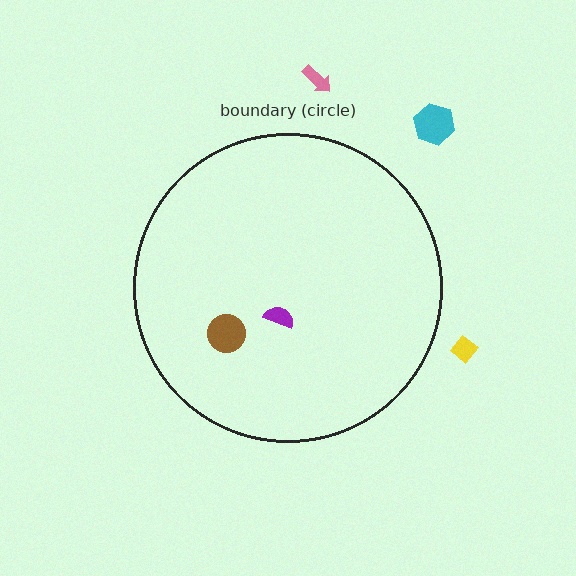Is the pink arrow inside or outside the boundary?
Outside.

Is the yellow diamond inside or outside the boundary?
Outside.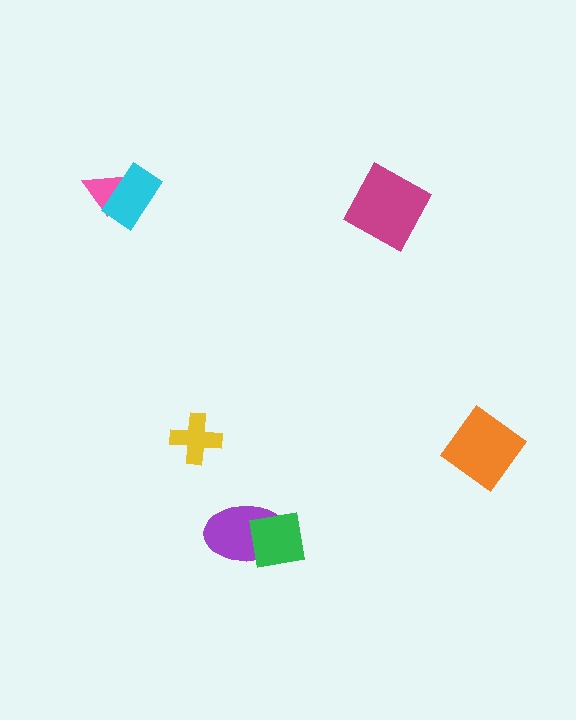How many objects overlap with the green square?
1 object overlaps with the green square.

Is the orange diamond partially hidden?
No, no other shape covers it.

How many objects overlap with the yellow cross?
0 objects overlap with the yellow cross.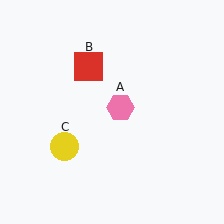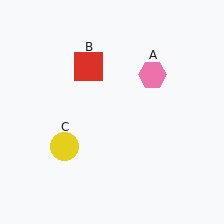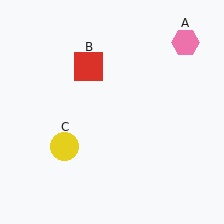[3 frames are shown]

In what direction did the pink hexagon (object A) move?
The pink hexagon (object A) moved up and to the right.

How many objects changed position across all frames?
1 object changed position: pink hexagon (object A).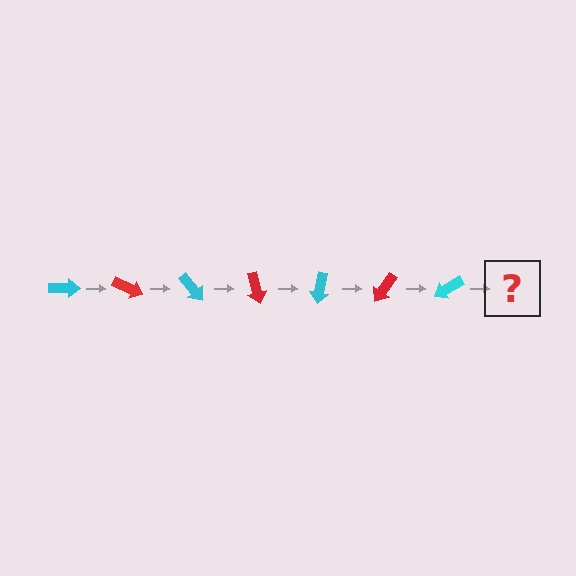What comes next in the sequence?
The next element should be a red arrow, rotated 175 degrees from the start.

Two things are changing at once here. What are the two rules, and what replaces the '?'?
The two rules are that it rotates 25 degrees each step and the color cycles through cyan and red. The '?' should be a red arrow, rotated 175 degrees from the start.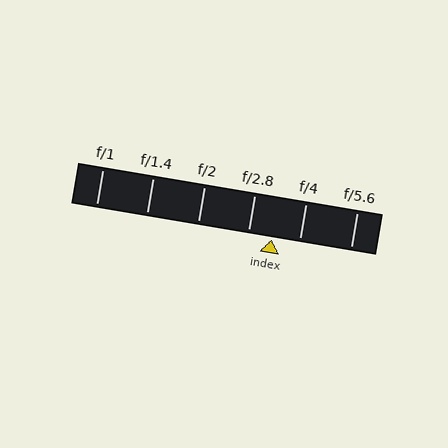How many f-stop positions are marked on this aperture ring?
There are 6 f-stop positions marked.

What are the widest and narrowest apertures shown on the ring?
The widest aperture shown is f/1 and the narrowest is f/5.6.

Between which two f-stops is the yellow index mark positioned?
The index mark is between f/2.8 and f/4.